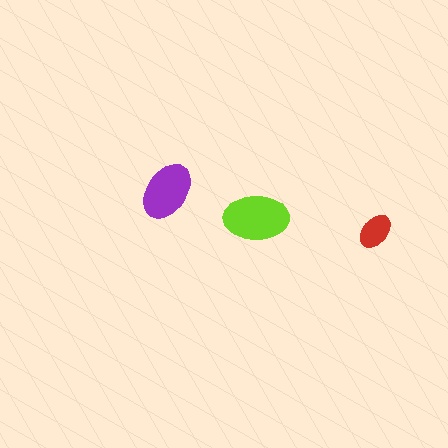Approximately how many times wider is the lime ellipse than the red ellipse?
About 2 times wider.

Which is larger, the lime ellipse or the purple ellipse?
The lime one.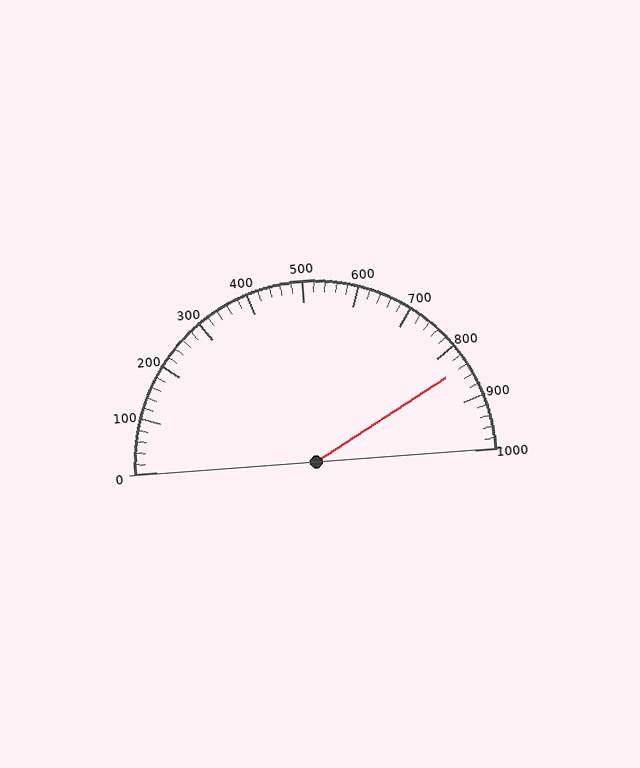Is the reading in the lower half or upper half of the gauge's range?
The reading is in the upper half of the range (0 to 1000).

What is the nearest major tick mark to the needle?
The nearest major tick mark is 800.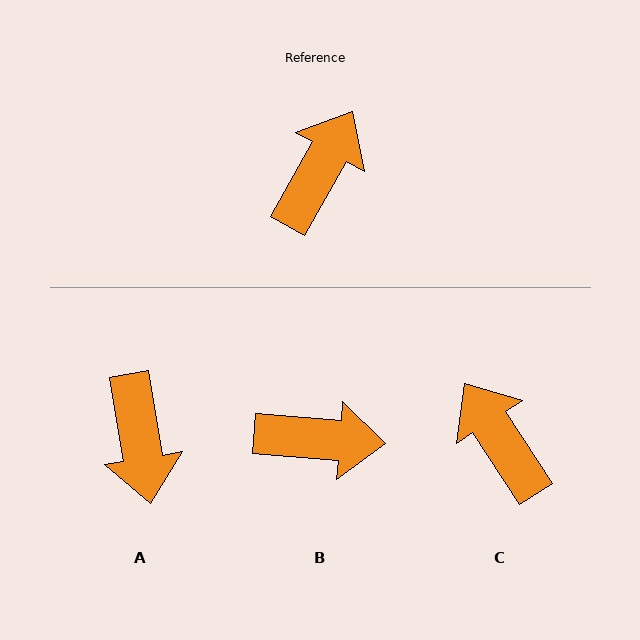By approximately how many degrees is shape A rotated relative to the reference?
Approximately 141 degrees clockwise.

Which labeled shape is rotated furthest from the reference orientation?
A, about 141 degrees away.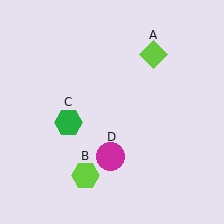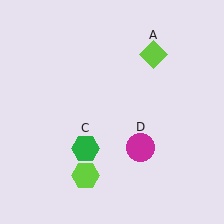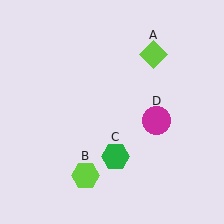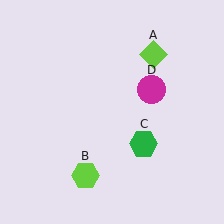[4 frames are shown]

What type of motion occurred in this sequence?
The green hexagon (object C), magenta circle (object D) rotated counterclockwise around the center of the scene.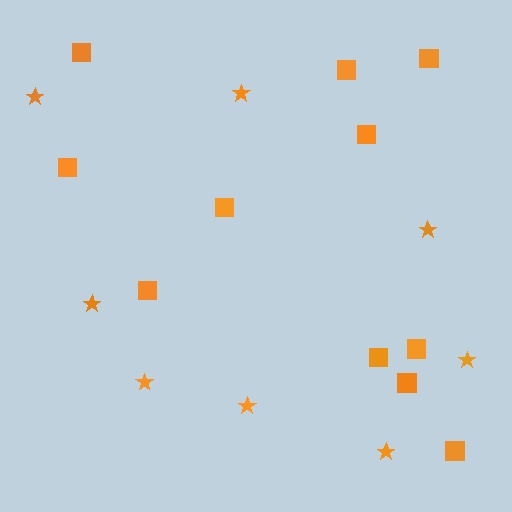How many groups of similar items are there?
There are 2 groups: one group of stars (8) and one group of squares (11).